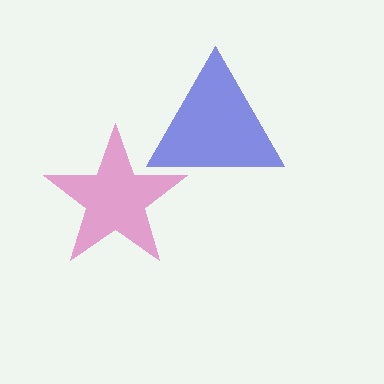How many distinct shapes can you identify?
There are 2 distinct shapes: a pink star, a blue triangle.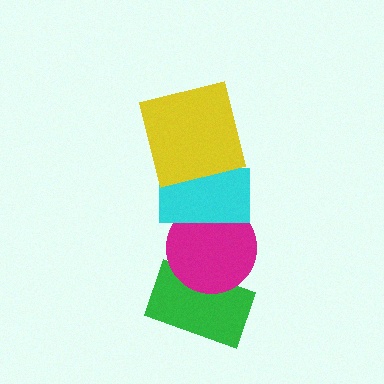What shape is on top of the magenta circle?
The cyan rectangle is on top of the magenta circle.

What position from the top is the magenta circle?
The magenta circle is 3rd from the top.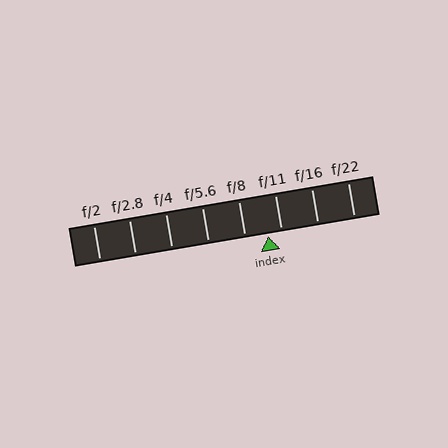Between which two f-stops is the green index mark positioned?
The index mark is between f/8 and f/11.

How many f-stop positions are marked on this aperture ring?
There are 8 f-stop positions marked.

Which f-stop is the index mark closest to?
The index mark is closest to f/11.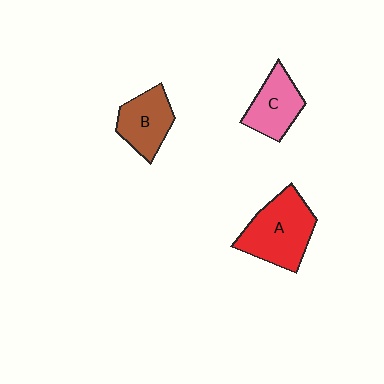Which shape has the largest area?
Shape A (red).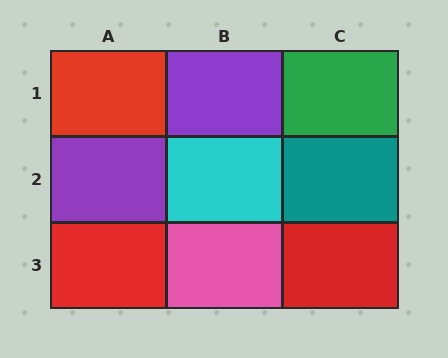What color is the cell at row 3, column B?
Pink.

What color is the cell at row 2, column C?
Teal.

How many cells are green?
1 cell is green.